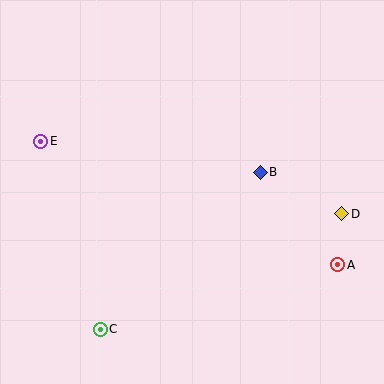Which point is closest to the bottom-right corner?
Point A is closest to the bottom-right corner.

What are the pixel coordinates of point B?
Point B is at (260, 172).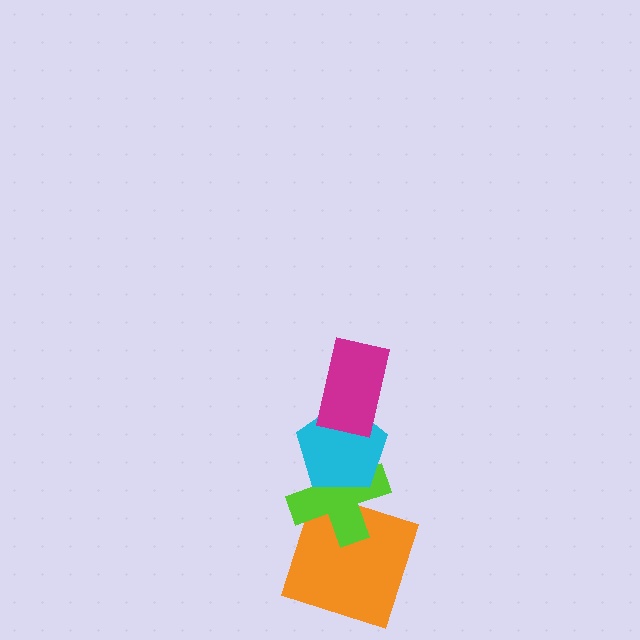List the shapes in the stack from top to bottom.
From top to bottom: the magenta rectangle, the cyan pentagon, the lime cross, the orange square.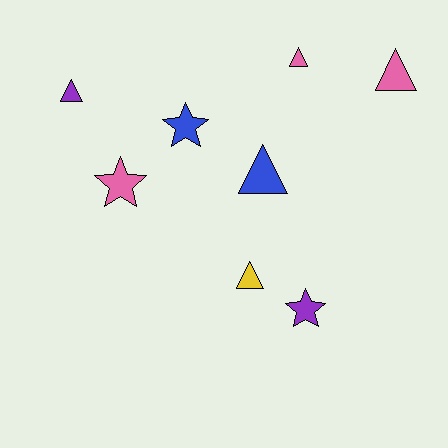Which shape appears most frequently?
Triangle, with 5 objects.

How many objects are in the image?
There are 8 objects.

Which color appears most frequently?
Pink, with 3 objects.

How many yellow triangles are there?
There is 1 yellow triangle.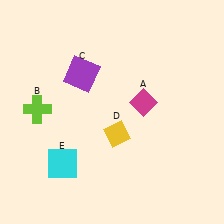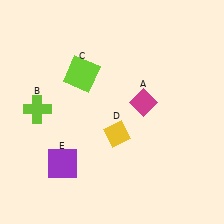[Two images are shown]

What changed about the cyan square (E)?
In Image 1, E is cyan. In Image 2, it changed to purple.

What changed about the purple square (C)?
In Image 1, C is purple. In Image 2, it changed to lime.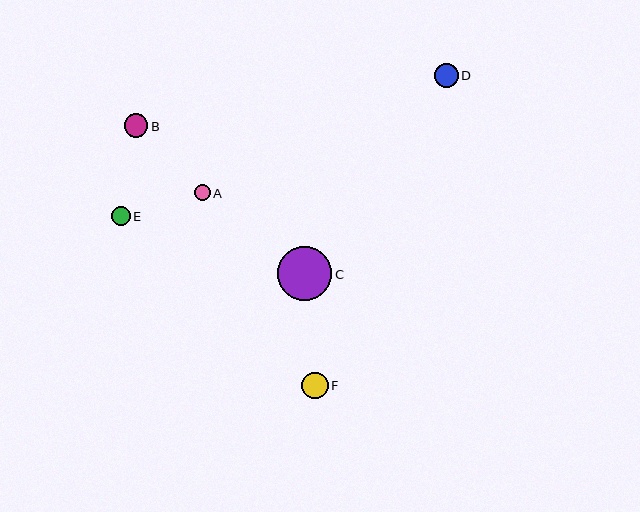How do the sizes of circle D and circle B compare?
Circle D and circle B are approximately the same size.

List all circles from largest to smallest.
From largest to smallest: C, F, D, B, E, A.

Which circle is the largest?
Circle C is the largest with a size of approximately 54 pixels.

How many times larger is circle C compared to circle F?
Circle C is approximately 2.1 times the size of circle F.